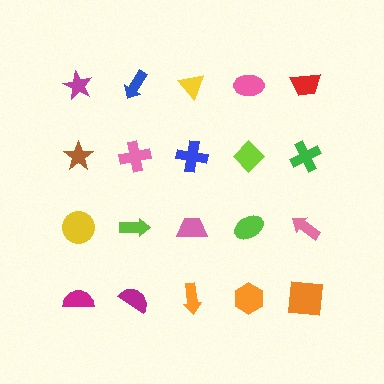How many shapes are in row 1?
5 shapes.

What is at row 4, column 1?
A magenta semicircle.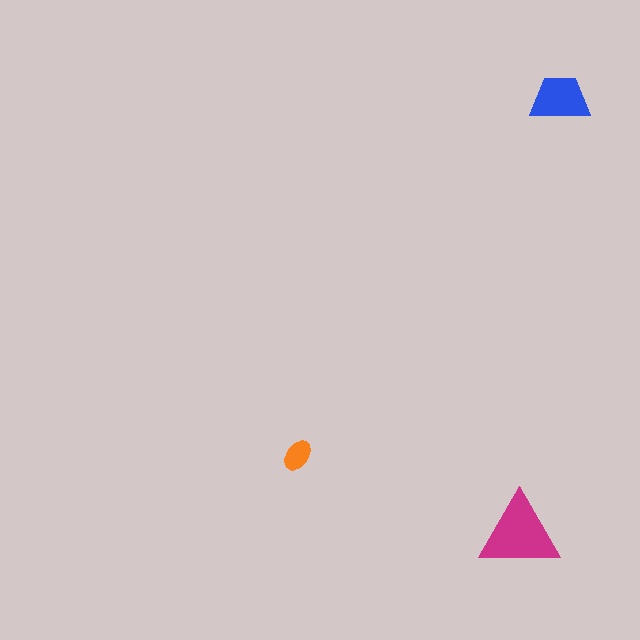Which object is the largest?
The magenta triangle.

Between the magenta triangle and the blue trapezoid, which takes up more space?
The magenta triangle.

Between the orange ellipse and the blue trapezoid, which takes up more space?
The blue trapezoid.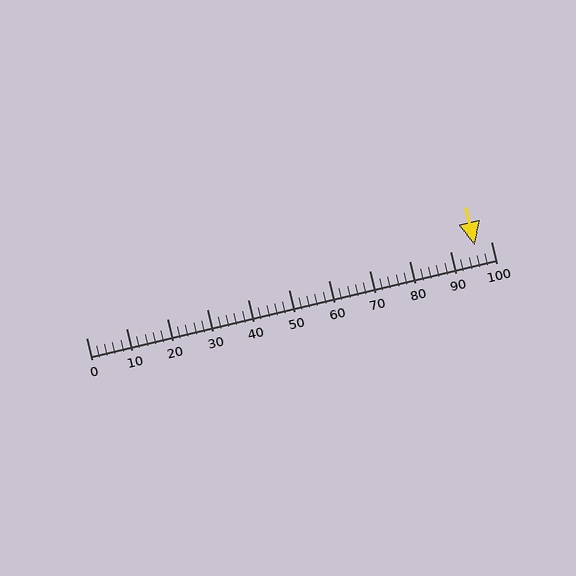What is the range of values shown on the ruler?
The ruler shows values from 0 to 100.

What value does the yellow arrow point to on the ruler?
The yellow arrow points to approximately 96.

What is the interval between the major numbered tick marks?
The major tick marks are spaced 10 units apart.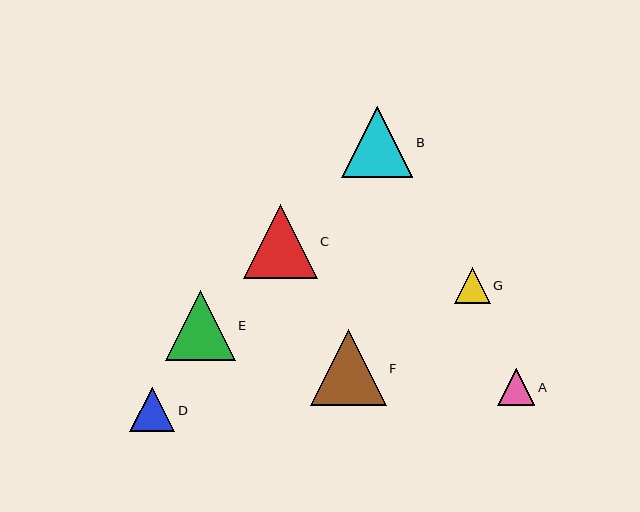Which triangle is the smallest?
Triangle G is the smallest with a size of approximately 36 pixels.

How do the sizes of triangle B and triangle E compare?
Triangle B and triangle E are approximately the same size.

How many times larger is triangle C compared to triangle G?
Triangle C is approximately 2.1 times the size of triangle G.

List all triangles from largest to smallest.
From largest to smallest: F, C, B, E, D, A, G.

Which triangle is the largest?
Triangle F is the largest with a size of approximately 76 pixels.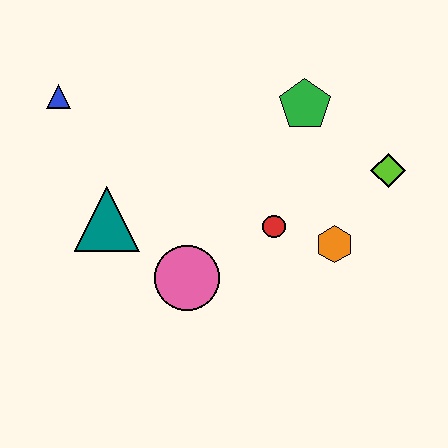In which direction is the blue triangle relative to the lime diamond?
The blue triangle is to the left of the lime diamond.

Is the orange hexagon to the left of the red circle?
No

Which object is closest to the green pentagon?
The lime diamond is closest to the green pentagon.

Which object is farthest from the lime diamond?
The blue triangle is farthest from the lime diamond.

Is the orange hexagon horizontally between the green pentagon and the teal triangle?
No